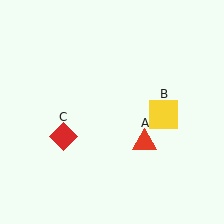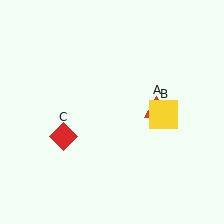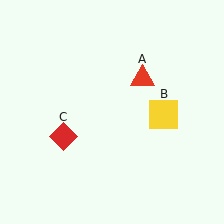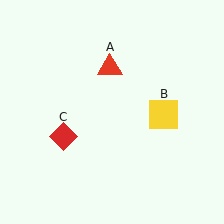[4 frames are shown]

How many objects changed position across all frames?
1 object changed position: red triangle (object A).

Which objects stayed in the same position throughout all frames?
Yellow square (object B) and red diamond (object C) remained stationary.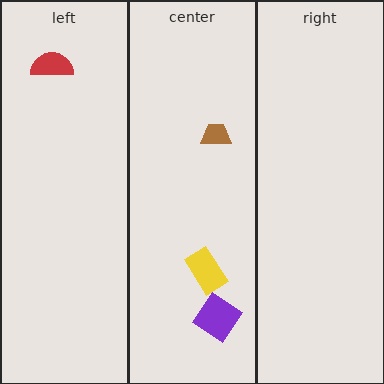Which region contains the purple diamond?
The center region.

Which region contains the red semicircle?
The left region.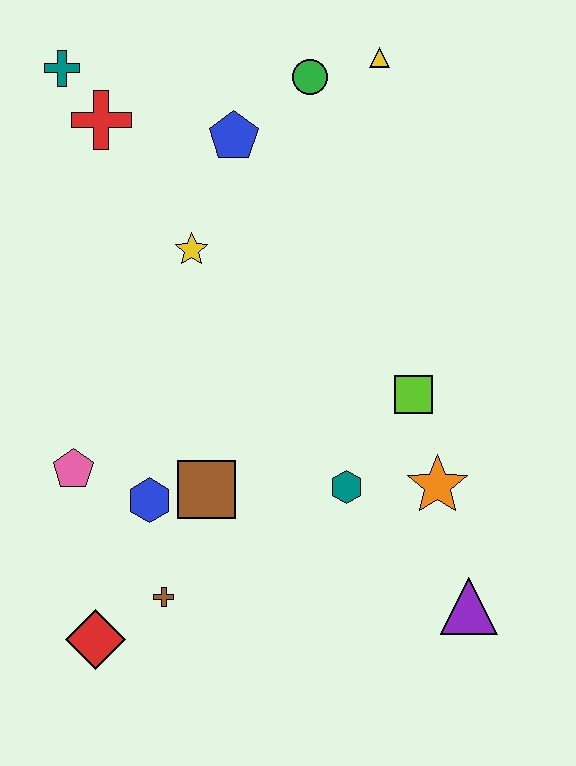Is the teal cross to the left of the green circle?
Yes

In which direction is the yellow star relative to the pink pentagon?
The yellow star is above the pink pentagon.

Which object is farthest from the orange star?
The teal cross is farthest from the orange star.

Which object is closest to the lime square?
The orange star is closest to the lime square.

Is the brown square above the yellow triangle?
No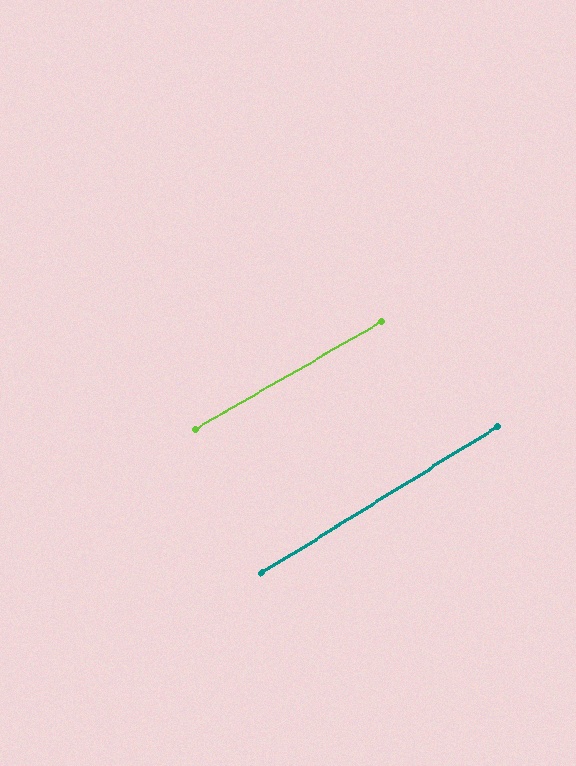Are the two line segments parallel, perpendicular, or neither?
Parallel — their directions differ by only 1.9°.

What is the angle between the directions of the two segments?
Approximately 2 degrees.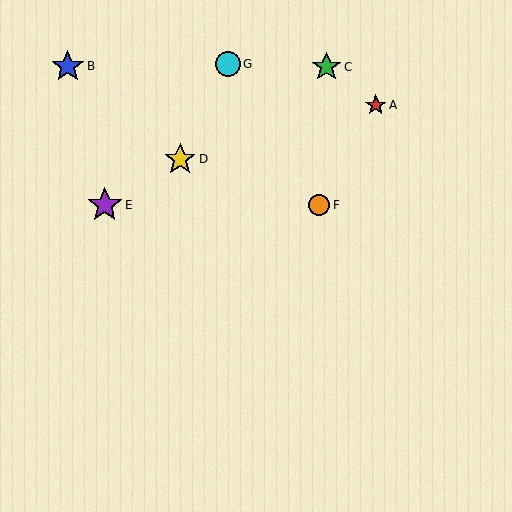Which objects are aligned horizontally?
Objects E, F are aligned horizontally.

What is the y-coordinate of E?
Object E is at y≈205.